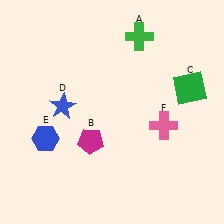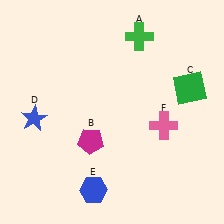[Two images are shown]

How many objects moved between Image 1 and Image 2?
2 objects moved between the two images.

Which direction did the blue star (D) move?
The blue star (D) moved left.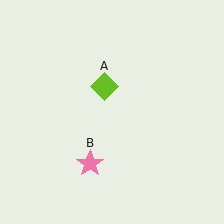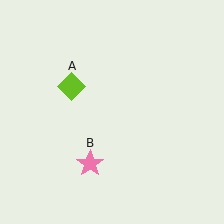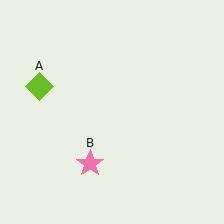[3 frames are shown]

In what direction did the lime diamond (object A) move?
The lime diamond (object A) moved left.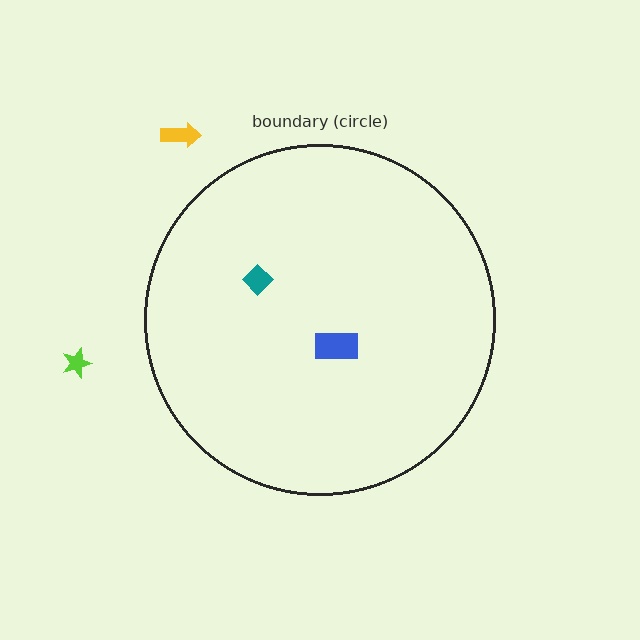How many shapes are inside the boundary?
2 inside, 2 outside.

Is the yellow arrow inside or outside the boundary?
Outside.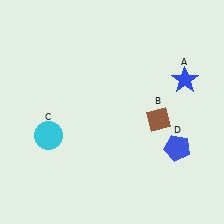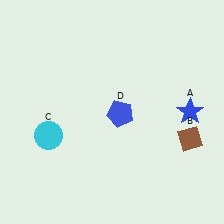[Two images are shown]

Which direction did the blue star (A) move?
The blue star (A) moved down.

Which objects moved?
The objects that moved are: the blue star (A), the brown diamond (B), the blue pentagon (D).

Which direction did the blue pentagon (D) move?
The blue pentagon (D) moved left.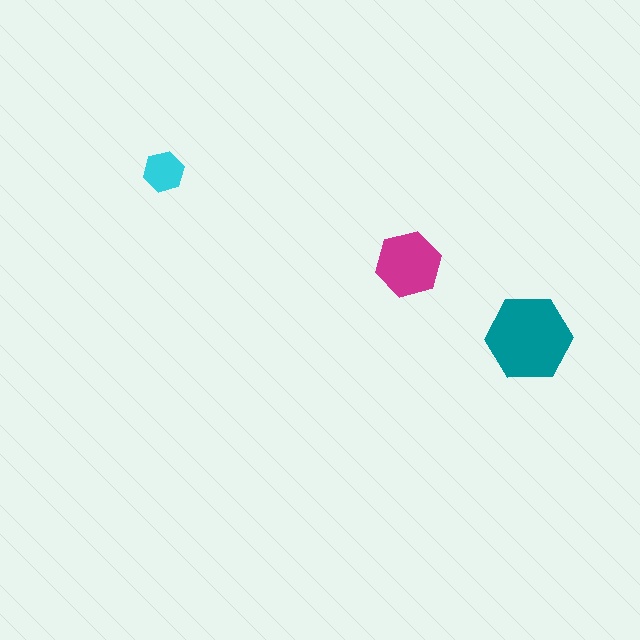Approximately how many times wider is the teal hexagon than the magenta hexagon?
About 1.5 times wider.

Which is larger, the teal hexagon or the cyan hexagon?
The teal one.